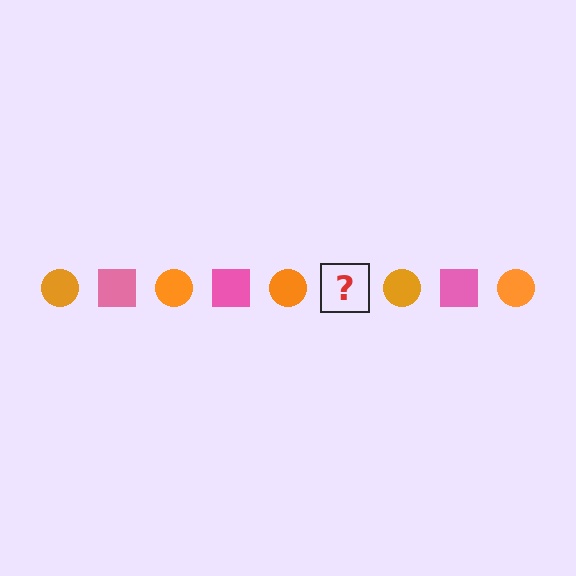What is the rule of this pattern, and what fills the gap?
The rule is that the pattern alternates between orange circle and pink square. The gap should be filled with a pink square.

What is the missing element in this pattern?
The missing element is a pink square.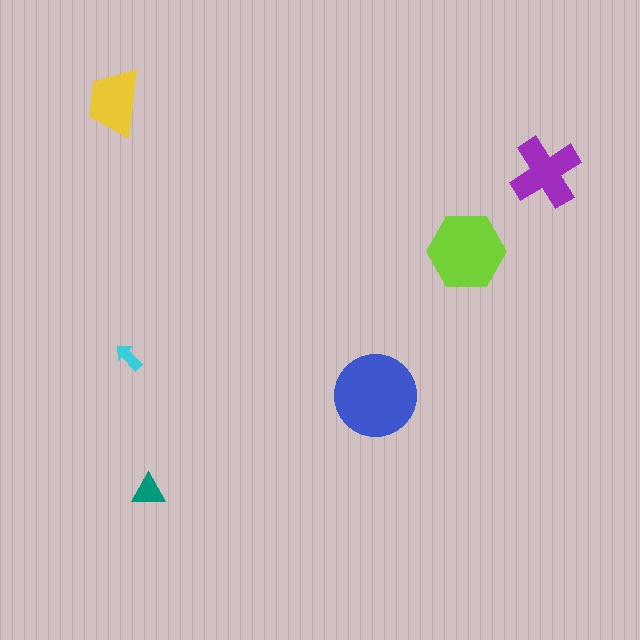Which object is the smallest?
The cyan arrow.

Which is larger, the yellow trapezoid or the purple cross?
The purple cross.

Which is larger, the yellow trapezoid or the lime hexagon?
The lime hexagon.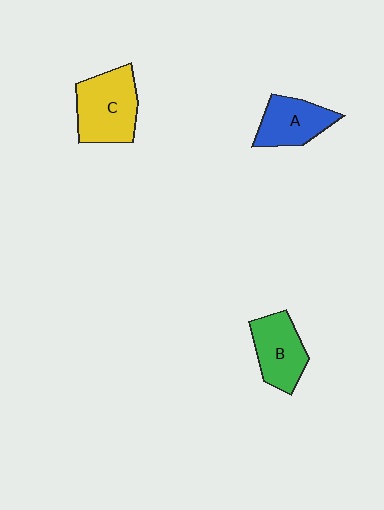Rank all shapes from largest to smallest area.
From largest to smallest: C (yellow), B (green), A (blue).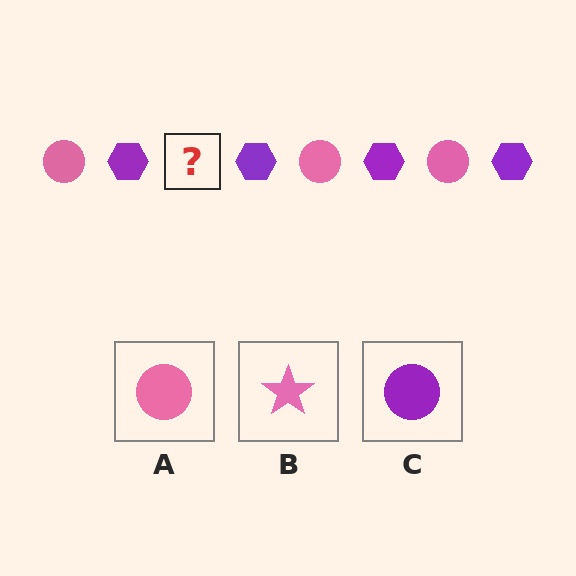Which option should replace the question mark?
Option A.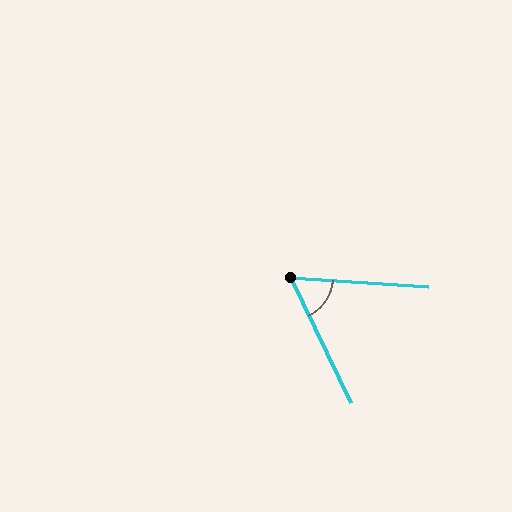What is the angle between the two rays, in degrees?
Approximately 60 degrees.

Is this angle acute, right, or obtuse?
It is acute.